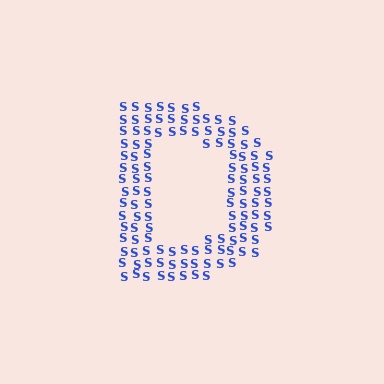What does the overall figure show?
The overall figure shows the letter D.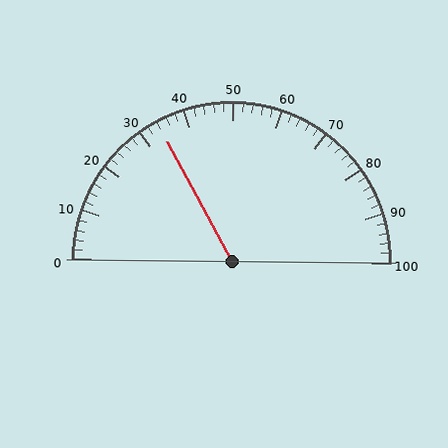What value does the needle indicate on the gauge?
The needle indicates approximately 34.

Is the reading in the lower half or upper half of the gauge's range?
The reading is in the lower half of the range (0 to 100).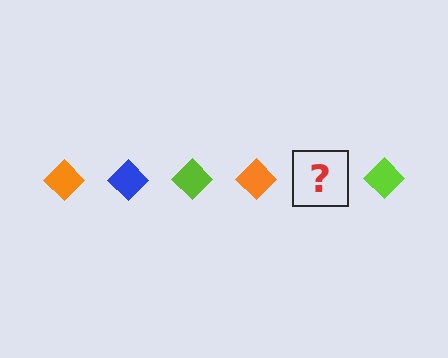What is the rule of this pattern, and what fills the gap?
The rule is that the pattern cycles through orange, blue, lime diamonds. The gap should be filled with a blue diamond.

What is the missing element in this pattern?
The missing element is a blue diamond.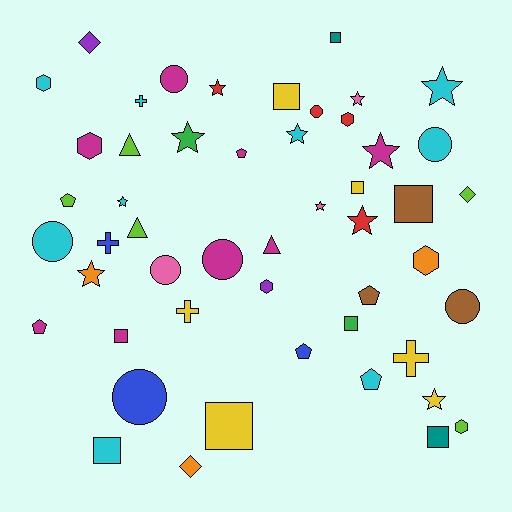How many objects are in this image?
There are 50 objects.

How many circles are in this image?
There are 8 circles.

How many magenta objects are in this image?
There are 8 magenta objects.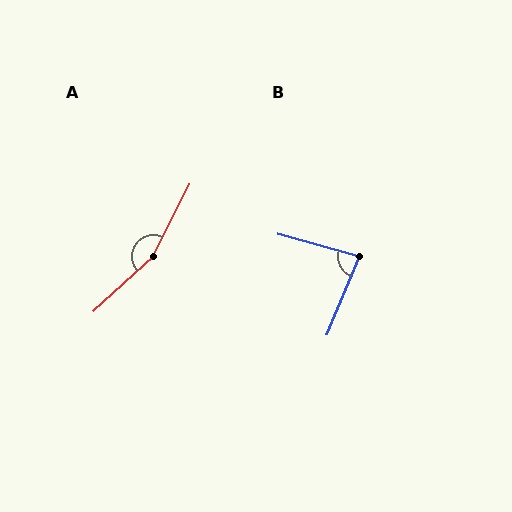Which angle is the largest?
A, at approximately 160 degrees.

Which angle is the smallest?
B, at approximately 83 degrees.